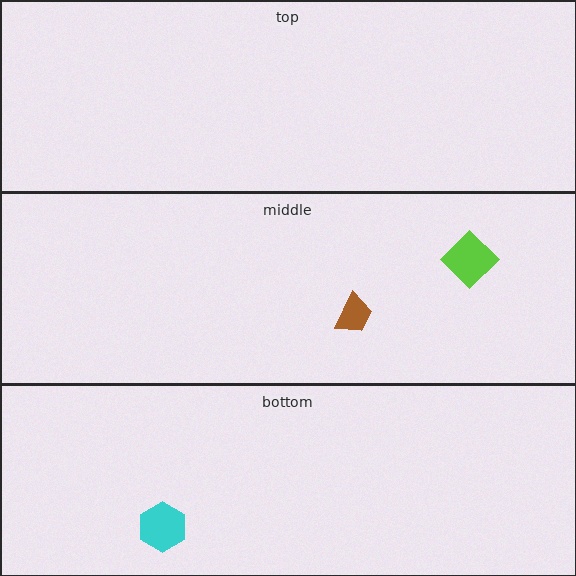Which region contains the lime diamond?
The middle region.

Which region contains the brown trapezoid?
The middle region.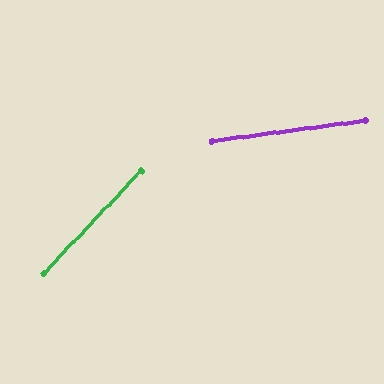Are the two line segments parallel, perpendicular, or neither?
Neither parallel nor perpendicular — they differ by about 39°.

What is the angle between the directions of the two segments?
Approximately 39 degrees.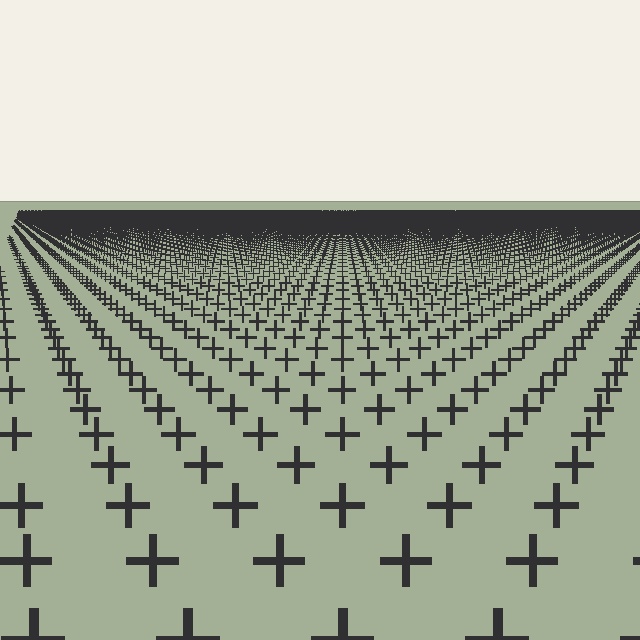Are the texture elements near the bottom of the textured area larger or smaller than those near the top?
Larger. Near the bottom, elements are closer to the viewer and appear at a bigger on-screen size.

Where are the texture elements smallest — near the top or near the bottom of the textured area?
Near the top.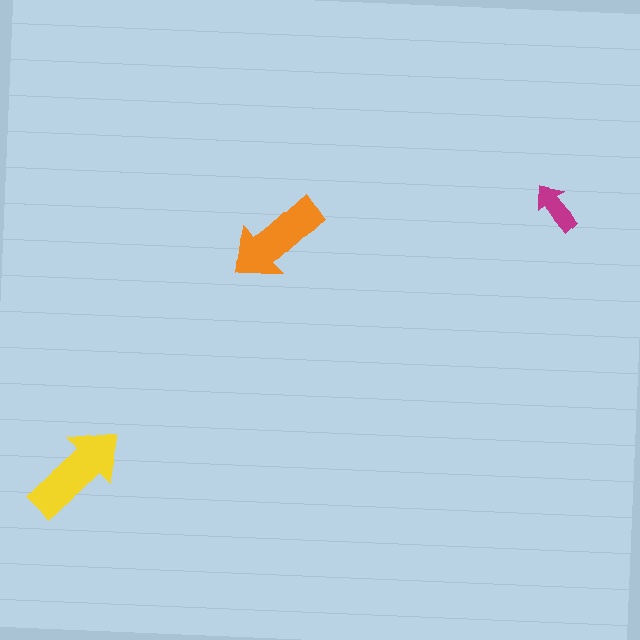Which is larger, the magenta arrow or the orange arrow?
The orange one.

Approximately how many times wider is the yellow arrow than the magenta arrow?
About 2 times wider.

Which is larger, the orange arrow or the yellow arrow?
The yellow one.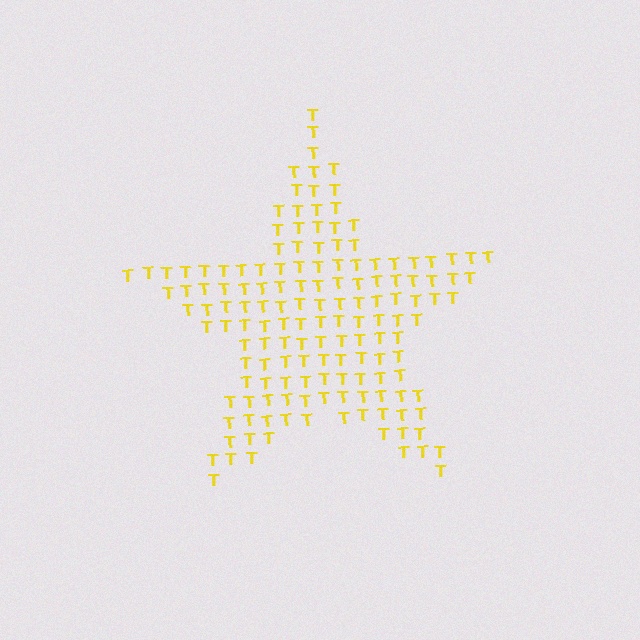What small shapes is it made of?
It is made of small letter T's.